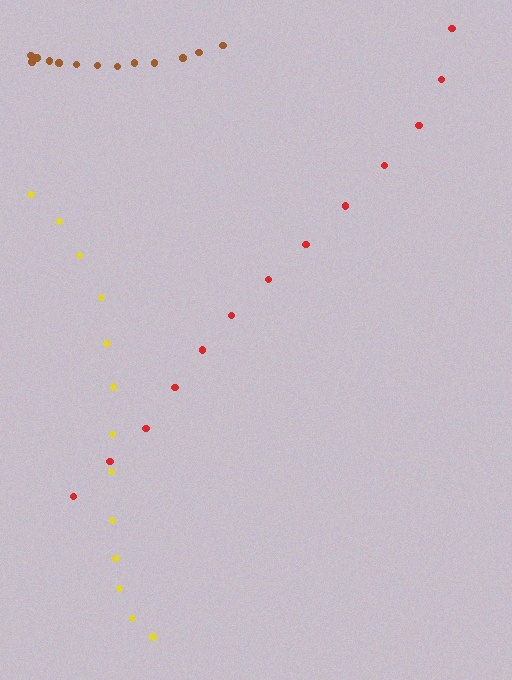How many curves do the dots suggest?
There are 3 distinct paths.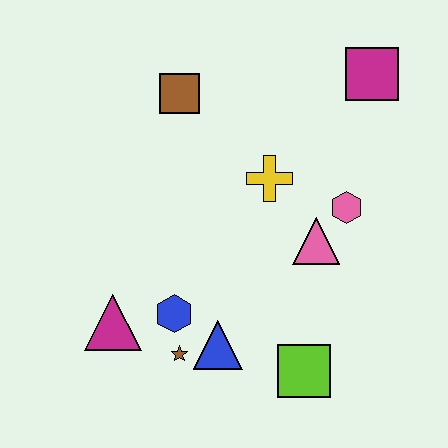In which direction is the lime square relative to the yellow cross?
The lime square is below the yellow cross.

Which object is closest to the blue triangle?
The brown star is closest to the blue triangle.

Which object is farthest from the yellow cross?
The magenta triangle is farthest from the yellow cross.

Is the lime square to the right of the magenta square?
No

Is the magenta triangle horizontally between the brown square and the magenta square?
No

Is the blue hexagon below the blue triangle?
No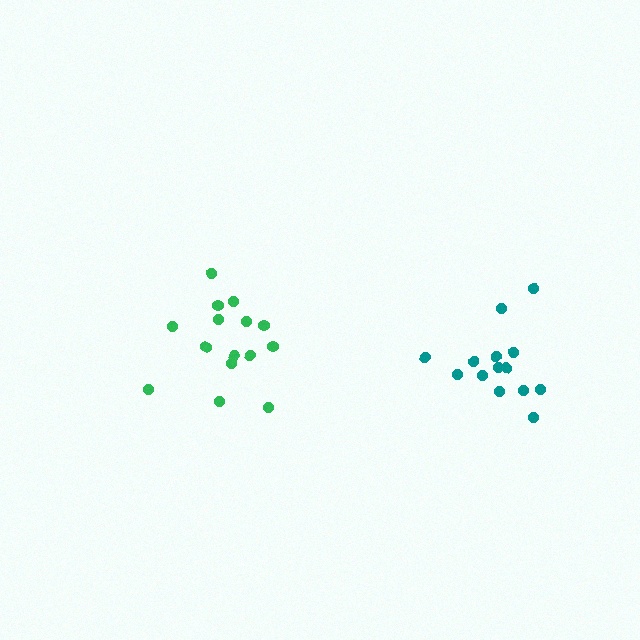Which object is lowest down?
The teal cluster is bottommost.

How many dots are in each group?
Group 1: 14 dots, Group 2: 15 dots (29 total).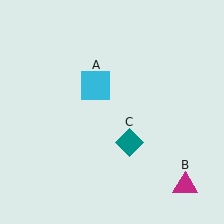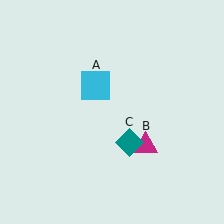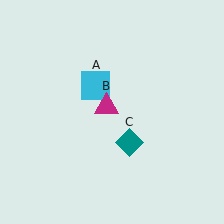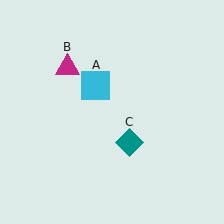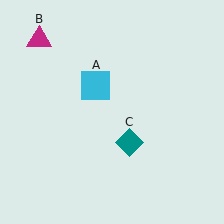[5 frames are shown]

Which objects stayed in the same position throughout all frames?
Cyan square (object A) and teal diamond (object C) remained stationary.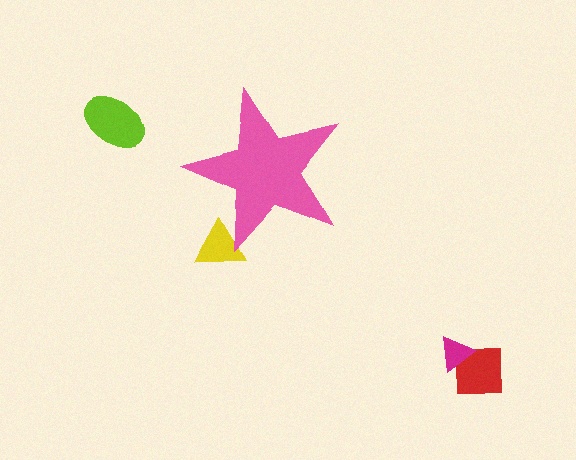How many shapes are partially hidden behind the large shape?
1 shape is partially hidden.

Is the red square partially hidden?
No, the red square is fully visible.